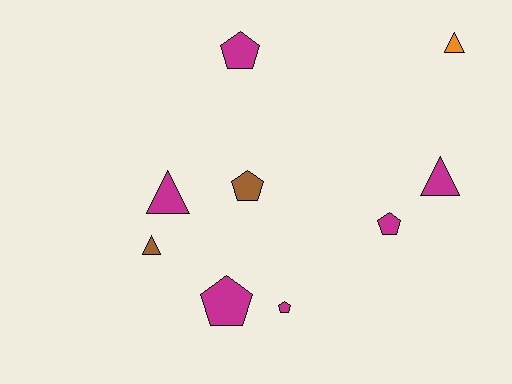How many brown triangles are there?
There is 1 brown triangle.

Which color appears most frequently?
Magenta, with 6 objects.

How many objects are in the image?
There are 9 objects.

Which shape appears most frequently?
Pentagon, with 5 objects.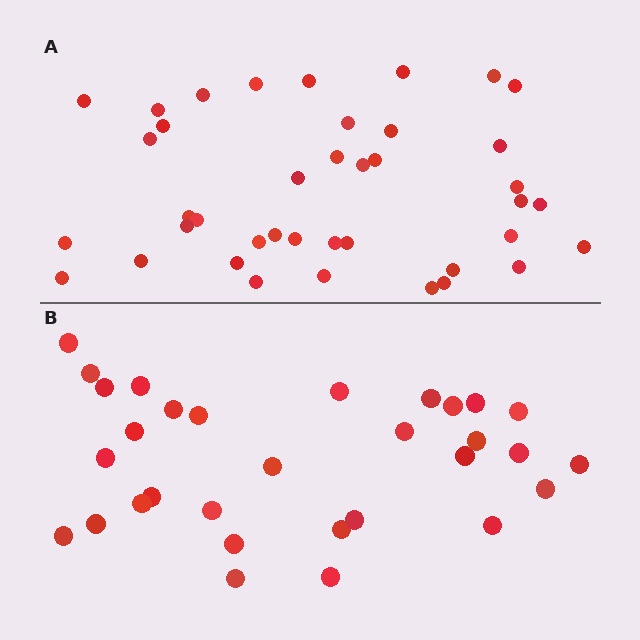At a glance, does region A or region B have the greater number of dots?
Region A (the top region) has more dots.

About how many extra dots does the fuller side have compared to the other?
Region A has roughly 8 or so more dots than region B.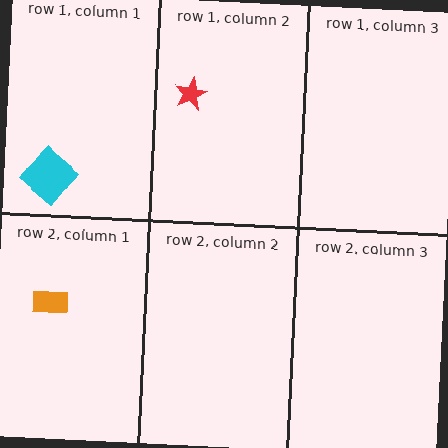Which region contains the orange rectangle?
The row 2, column 1 region.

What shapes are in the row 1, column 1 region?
The cyan diamond.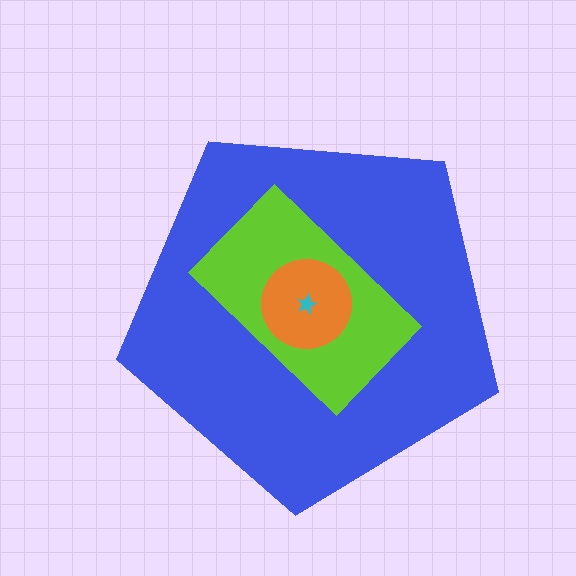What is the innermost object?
The cyan star.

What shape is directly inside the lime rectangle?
The orange circle.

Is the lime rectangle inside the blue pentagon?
Yes.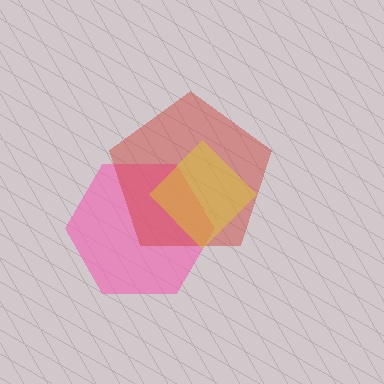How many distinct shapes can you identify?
There are 3 distinct shapes: a pink hexagon, a red pentagon, a yellow diamond.